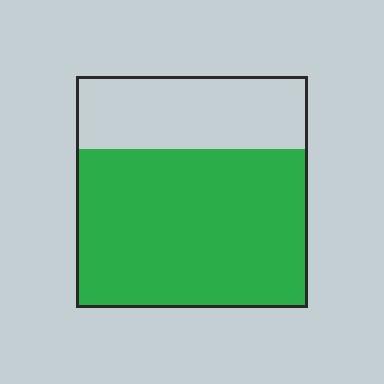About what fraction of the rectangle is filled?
About two thirds (2/3).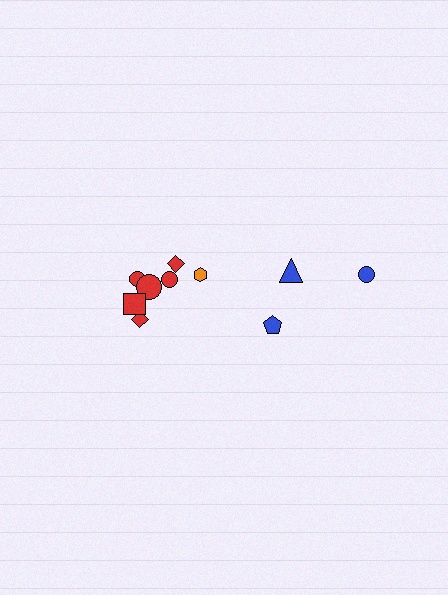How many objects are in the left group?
There are 7 objects.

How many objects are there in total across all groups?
There are 10 objects.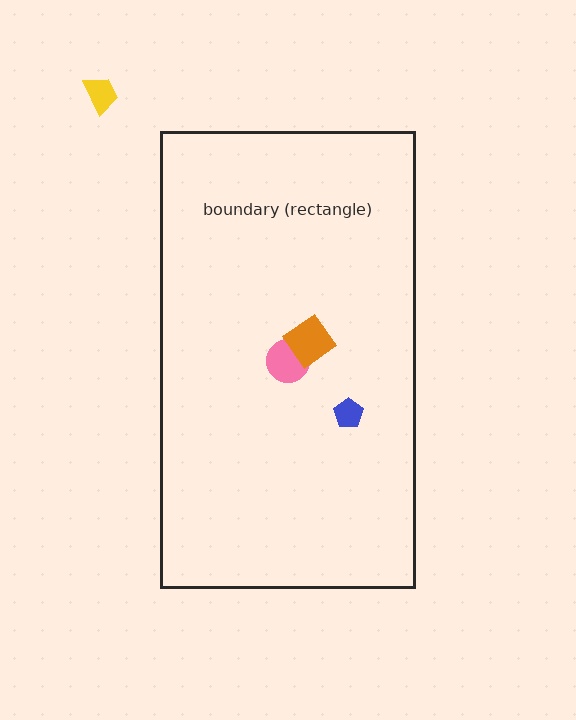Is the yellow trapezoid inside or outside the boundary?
Outside.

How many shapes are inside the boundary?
3 inside, 1 outside.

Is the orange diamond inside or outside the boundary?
Inside.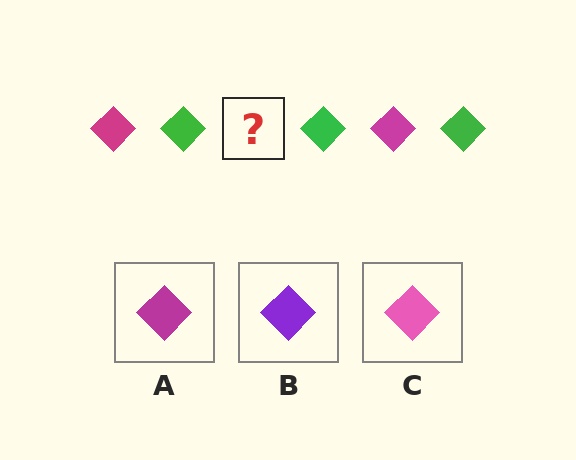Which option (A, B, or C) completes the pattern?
A.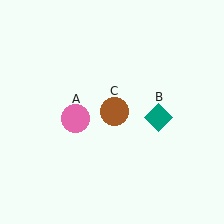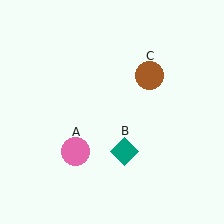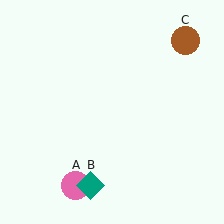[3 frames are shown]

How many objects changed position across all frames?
3 objects changed position: pink circle (object A), teal diamond (object B), brown circle (object C).